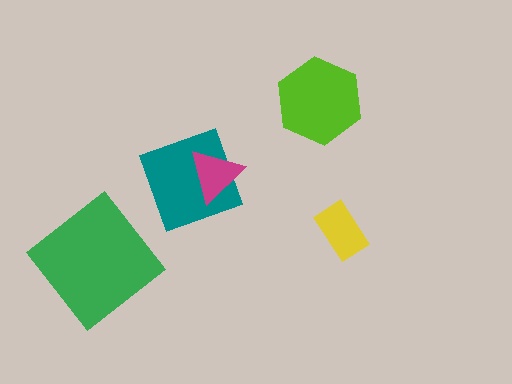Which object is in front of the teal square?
The magenta triangle is in front of the teal square.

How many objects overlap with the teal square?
1 object overlaps with the teal square.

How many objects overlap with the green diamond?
0 objects overlap with the green diamond.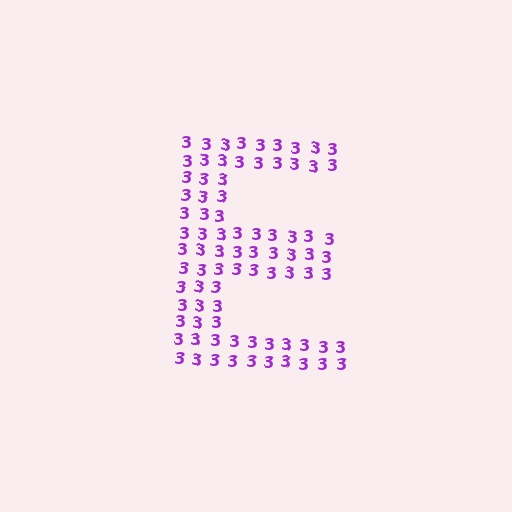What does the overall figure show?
The overall figure shows the letter E.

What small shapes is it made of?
It is made of small digit 3's.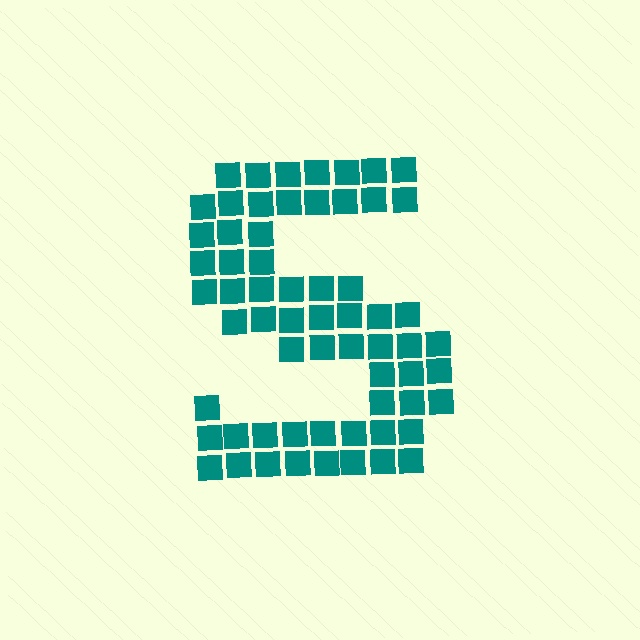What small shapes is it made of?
It is made of small squares.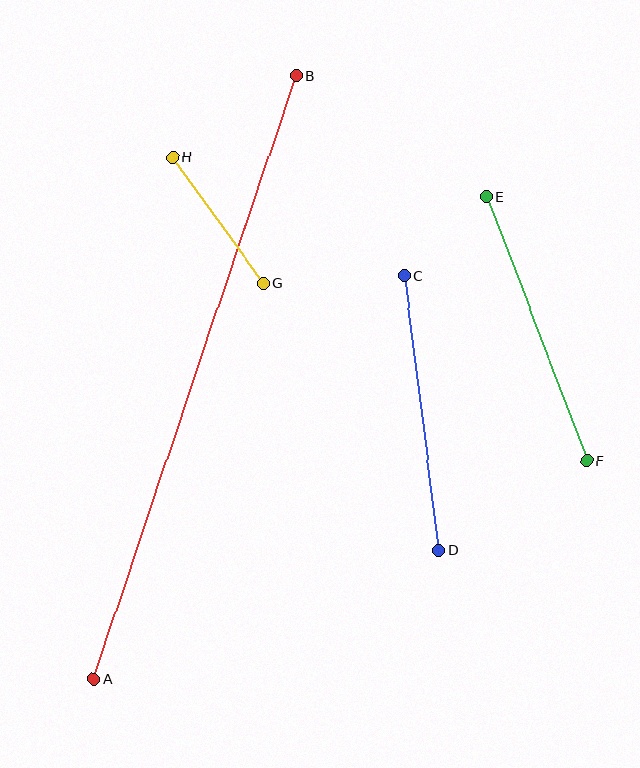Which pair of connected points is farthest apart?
Points A and B are farthest apart.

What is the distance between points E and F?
The distance is approximately 282 pixels.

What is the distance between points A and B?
The distance is approximately 636 pixels.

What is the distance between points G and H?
The distance is approximately 155 pixels.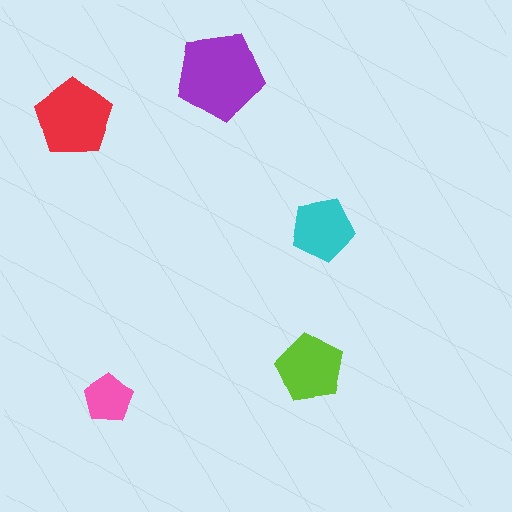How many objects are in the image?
There are 5 objects in the image.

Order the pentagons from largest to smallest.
the purple one, the red one, the lime one, the cyan one, the pink one.